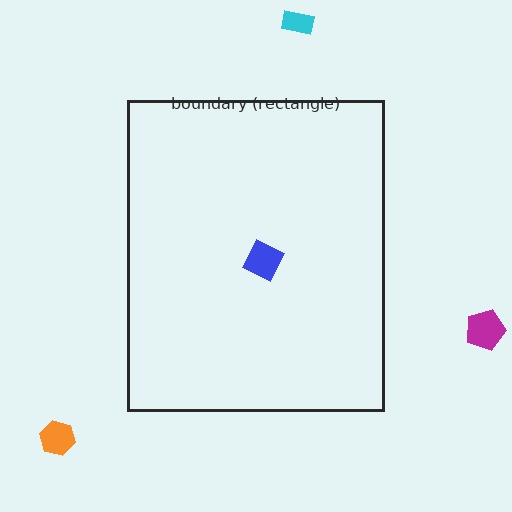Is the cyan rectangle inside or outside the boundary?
Outside.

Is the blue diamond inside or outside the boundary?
Inside.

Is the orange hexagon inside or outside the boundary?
Outside.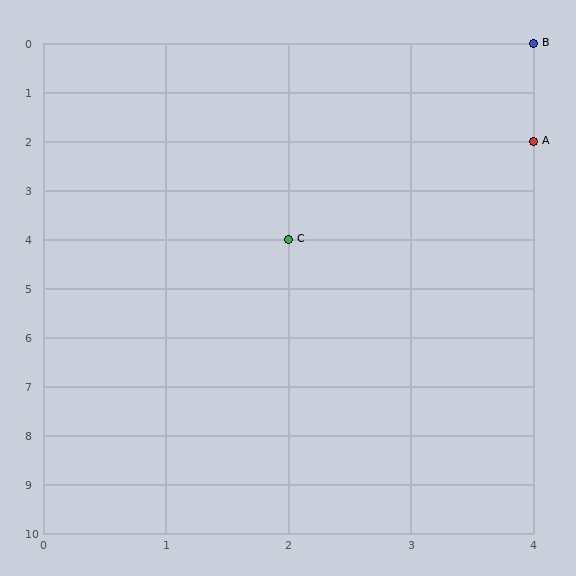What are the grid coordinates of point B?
Point B is at grid coordinates (4, 0).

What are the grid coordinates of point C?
Point C is at grid coordinates (2, 4).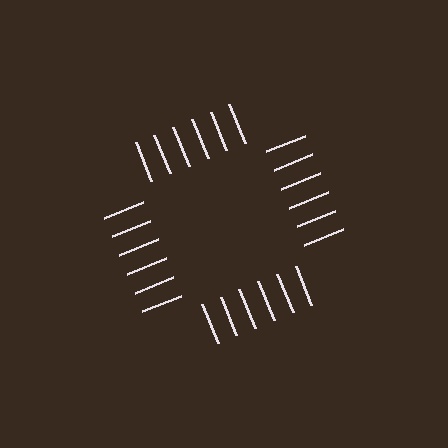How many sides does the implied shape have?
4 sides — the line-ends trace a square.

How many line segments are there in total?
24 — 6 along each of the 4 edges.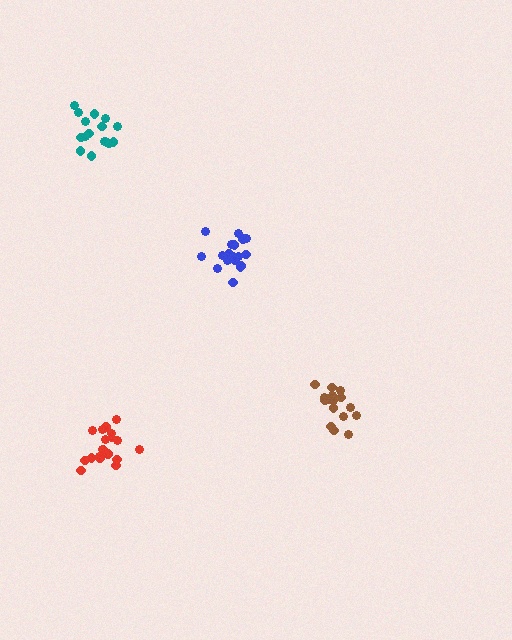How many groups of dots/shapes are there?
There are 4 groups.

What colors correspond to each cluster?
The clusters are colored: blue, teal, red, brown.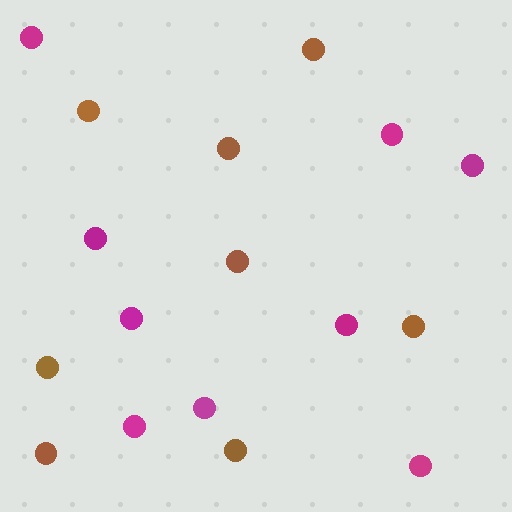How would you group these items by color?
There are 2 groups: one group of magenta circles (9) and one group of brown circles (8).